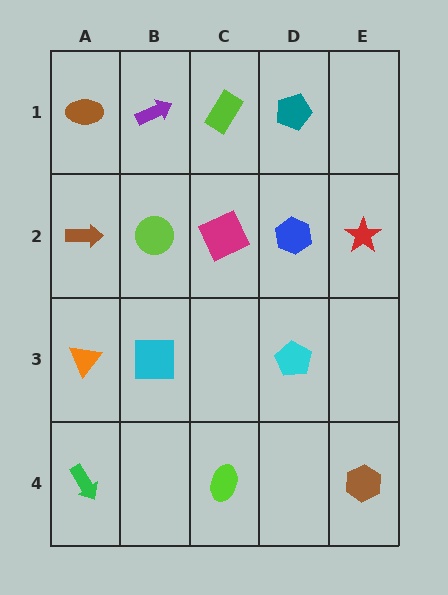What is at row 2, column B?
A lime circle.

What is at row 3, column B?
A cyan square.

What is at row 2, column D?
A blue hexagon.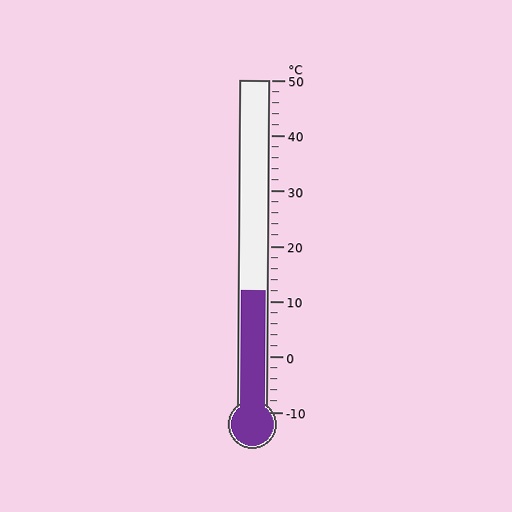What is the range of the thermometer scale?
The thermometer scale ranges from -10°C to 50°C.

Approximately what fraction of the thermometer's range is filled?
The thermometer is filled to approximately 35% of its range.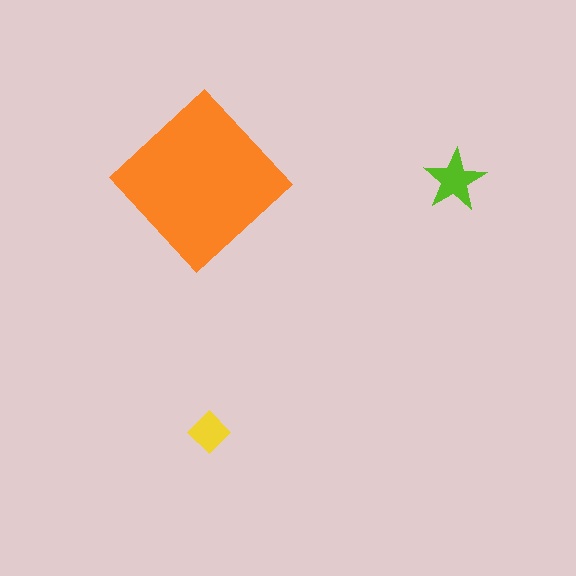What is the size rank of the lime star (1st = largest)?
2nd.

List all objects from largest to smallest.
The orange diamond, the lime star, the yellow diamond.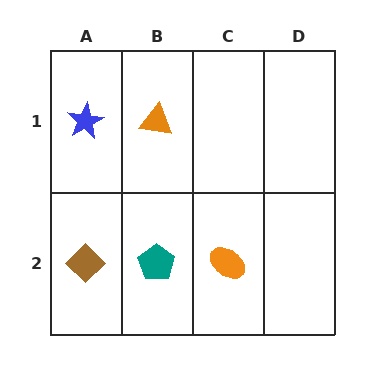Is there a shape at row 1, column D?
No, that cell is empty.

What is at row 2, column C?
An orange ellipse.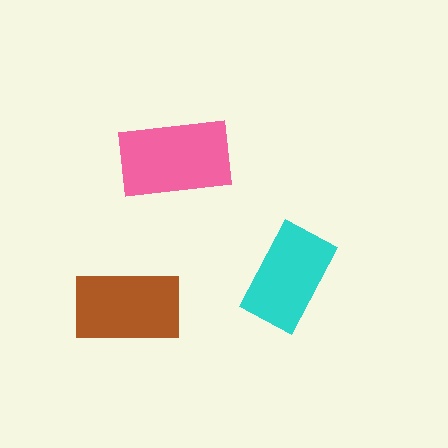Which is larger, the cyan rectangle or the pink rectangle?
The pink one.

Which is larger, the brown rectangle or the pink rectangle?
The pink one.